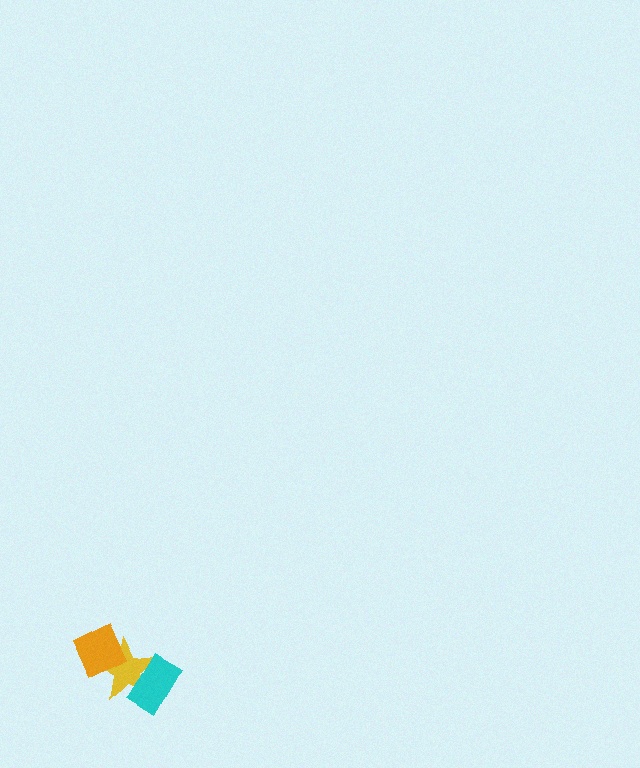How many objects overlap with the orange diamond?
1 object overlaps with the orange diamond.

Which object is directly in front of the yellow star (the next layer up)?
The orange diamond is directly in front of the yellow star.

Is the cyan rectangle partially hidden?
No, no other shape covers it.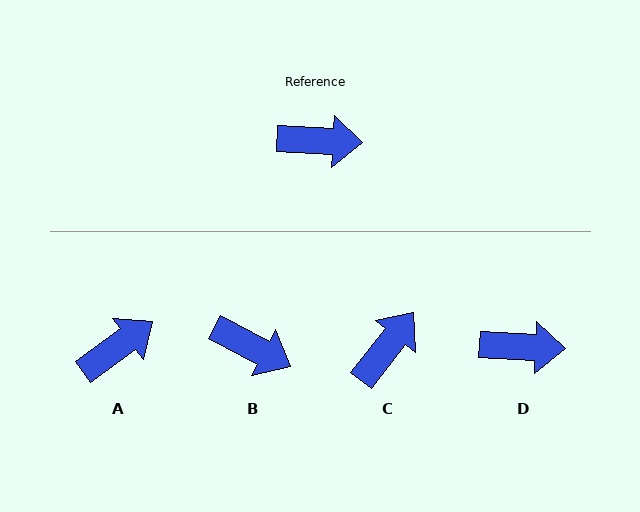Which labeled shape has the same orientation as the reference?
D.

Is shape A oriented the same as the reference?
No, it is off by about 39 degrees.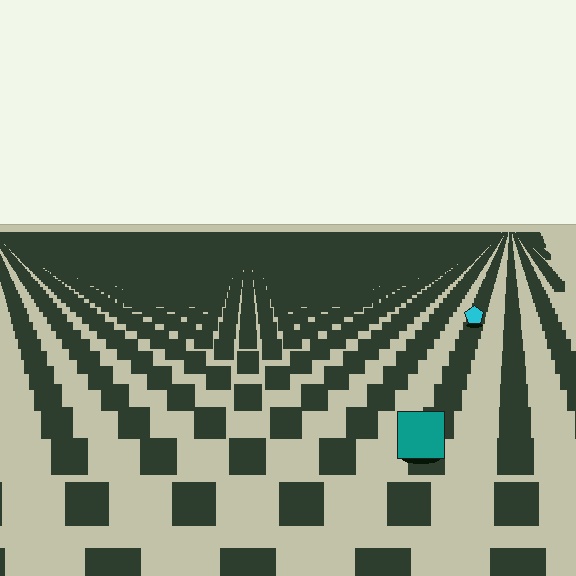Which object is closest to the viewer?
The teal square is closest. The texture marks near it are larger and more spread out.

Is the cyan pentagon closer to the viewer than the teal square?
No. The teal square is closer — you can tell from the texture gradient: the ground texture is coarser near it.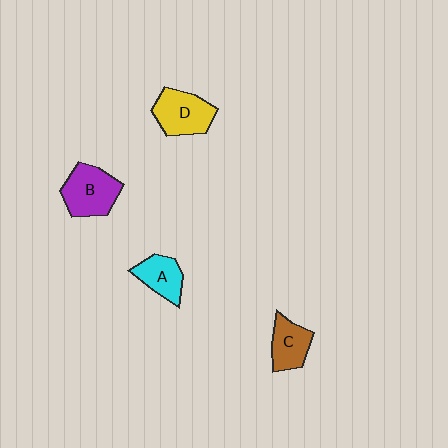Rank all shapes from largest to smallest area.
From largest to smallest: B (purple), D (yellow), C (brown), A (cyan).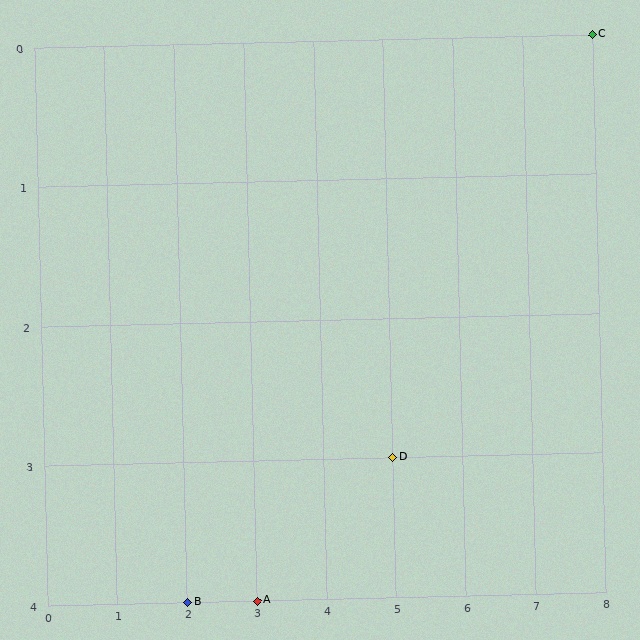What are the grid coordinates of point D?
Point D is at grid coordinates (5, 3).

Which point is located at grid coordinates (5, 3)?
Point D is at (5, 3).